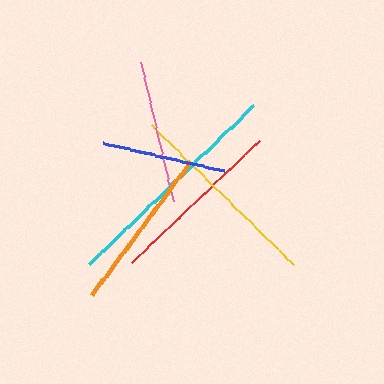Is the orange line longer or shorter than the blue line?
The orange line is longer than the blue line.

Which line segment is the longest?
The cyan line is the longest at approximately 228 pixels.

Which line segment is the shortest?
The blue line is the shortest at approximately 124 pixels.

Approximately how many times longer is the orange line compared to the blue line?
The orange line is approximately 1.4 times the length of the blue line.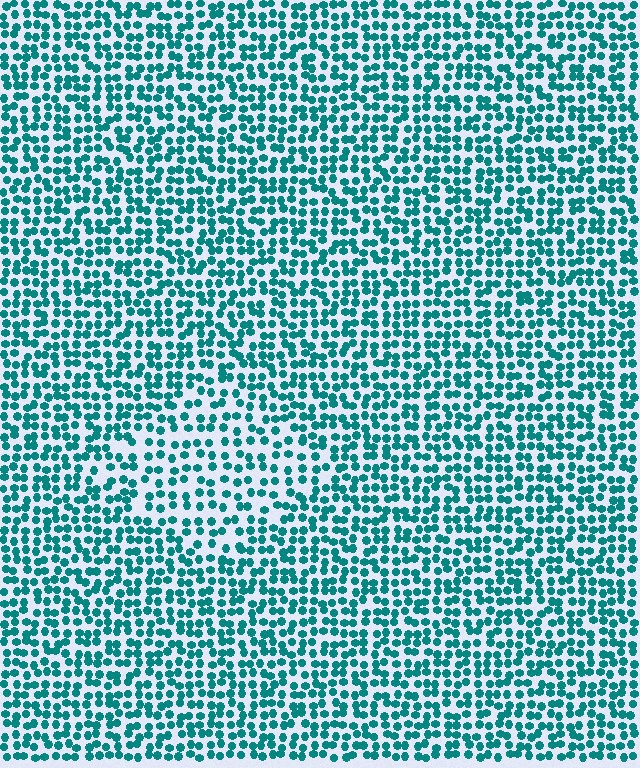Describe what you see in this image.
The image contains small teal elements arranged at two different densities. A diamond-shaped region is visible where the elements are less densely packed than the surrounding area.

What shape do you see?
I see a diamond.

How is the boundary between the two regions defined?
The boundary is defined by a change in element density (approximately 1.6x ratio). All elements are the same color, size, and shape.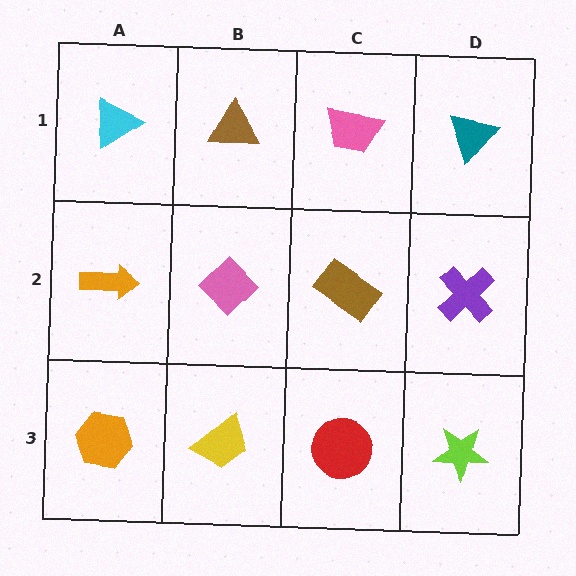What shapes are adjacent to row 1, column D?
A purple cross (row 2, column D), a pink trapezoid (row 1, column C).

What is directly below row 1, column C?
A brown rectangle.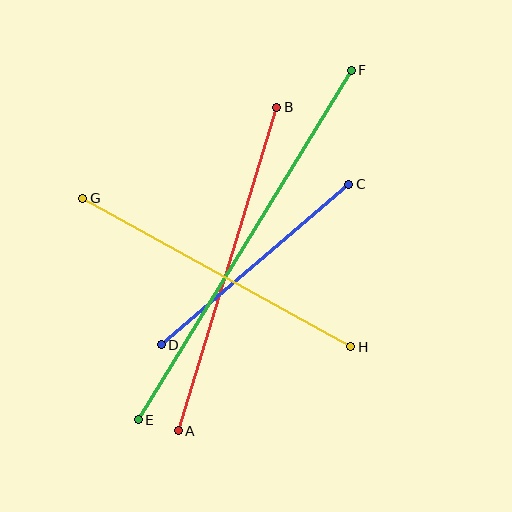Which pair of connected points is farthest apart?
Points E and F are farthest apart.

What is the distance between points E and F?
The distance is approximately 409 pixels.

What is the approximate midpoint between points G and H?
The midpoint is at approximately (217, 272) pixels.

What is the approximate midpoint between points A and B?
The midpoint is at approximately (228, 269) pixels.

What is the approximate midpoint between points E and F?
The midpoint is at approximately (245, 245) pixels.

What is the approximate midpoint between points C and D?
The midpoint is at approximately (255, 264) pixels.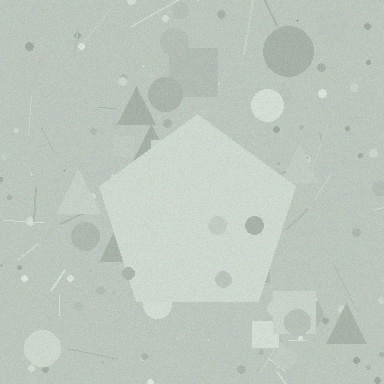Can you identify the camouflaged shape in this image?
The camouflaged shape is a pentagon.